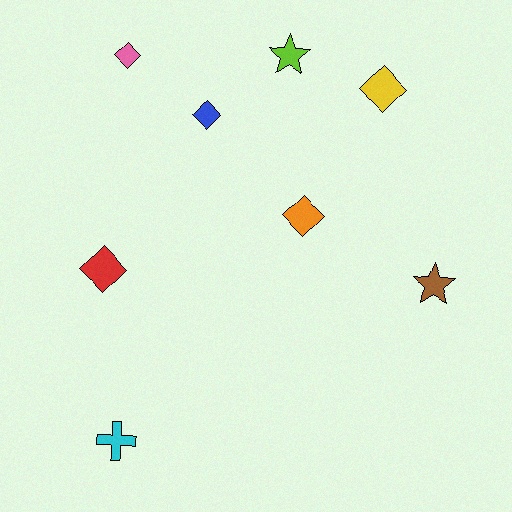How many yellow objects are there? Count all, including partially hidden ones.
There is 1 yellow object.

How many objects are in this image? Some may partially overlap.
There are 8 objects.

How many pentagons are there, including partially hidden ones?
There are no pentagons.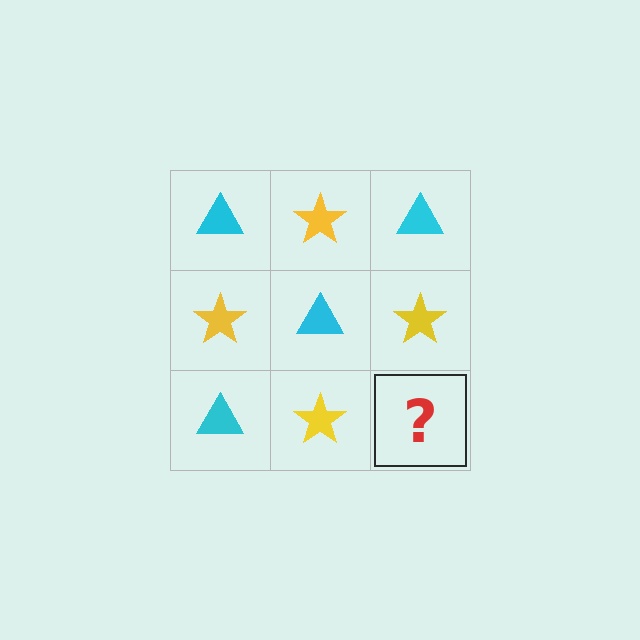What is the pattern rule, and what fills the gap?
The rule is that it alternates cyan triangle and yellow star in a checkerboard pattern. The gap should be filled with a cyan triangle.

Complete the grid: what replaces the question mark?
The question mark should be replaced with a cyan triangle.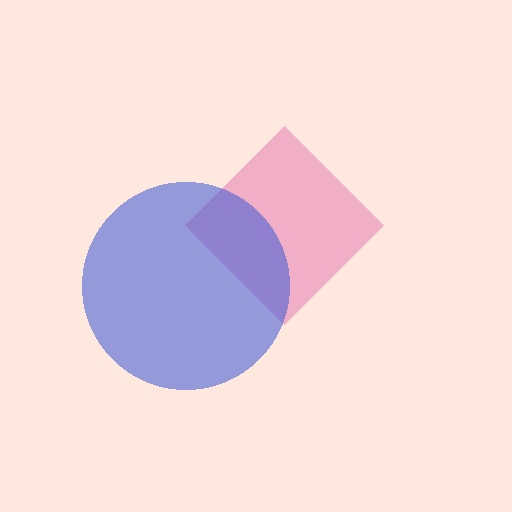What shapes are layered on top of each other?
The layered shapes are: a pink diamond, a blue circle.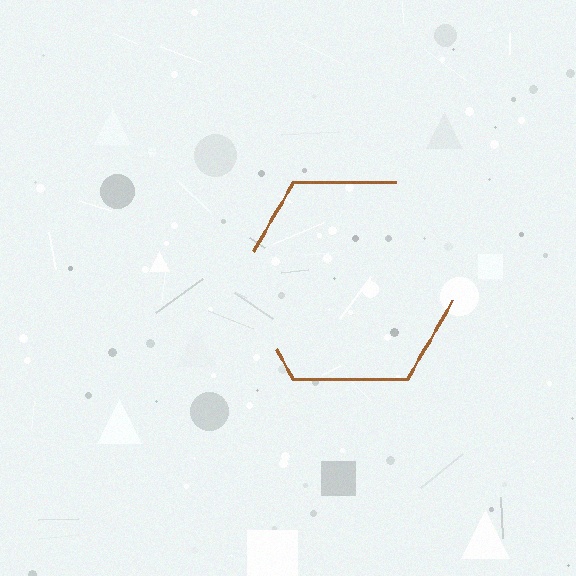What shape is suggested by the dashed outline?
The dashed outline suggests a hexagon.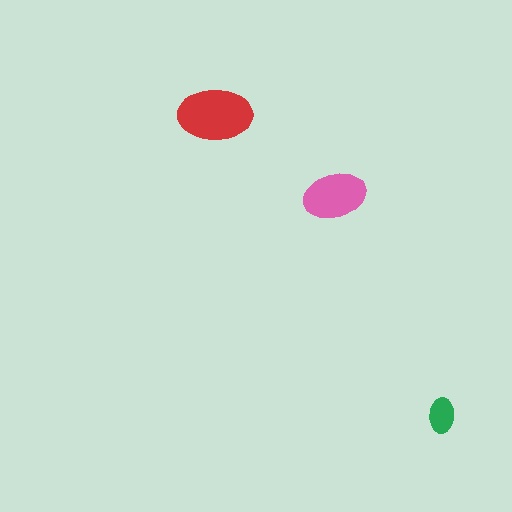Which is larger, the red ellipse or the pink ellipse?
The red one.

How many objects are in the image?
There are 3 objects in the image.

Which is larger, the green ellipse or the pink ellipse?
The pink one.